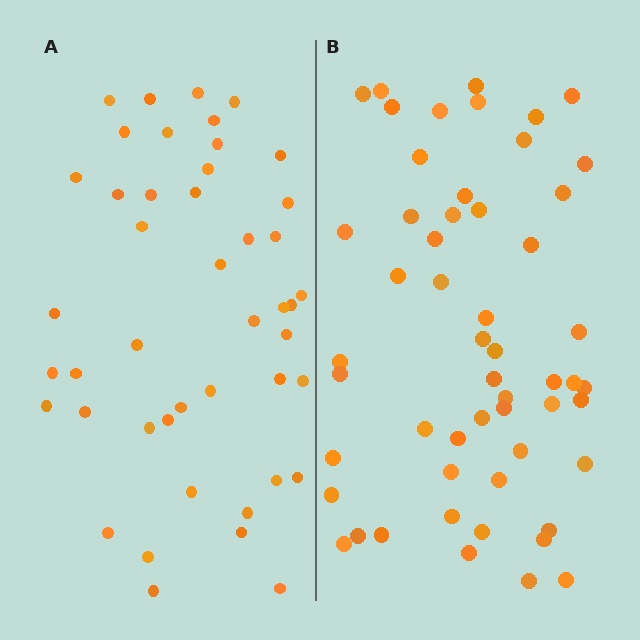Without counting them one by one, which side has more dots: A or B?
Region B (the right region) has more dots.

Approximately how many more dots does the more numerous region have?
Region B has roughly 8 or so more dots than region A.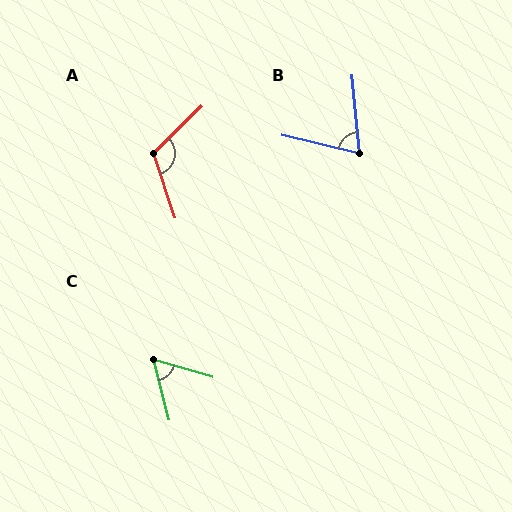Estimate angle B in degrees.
Approximately 71 degrees.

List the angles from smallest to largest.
C (59°), B (71°), A (116°).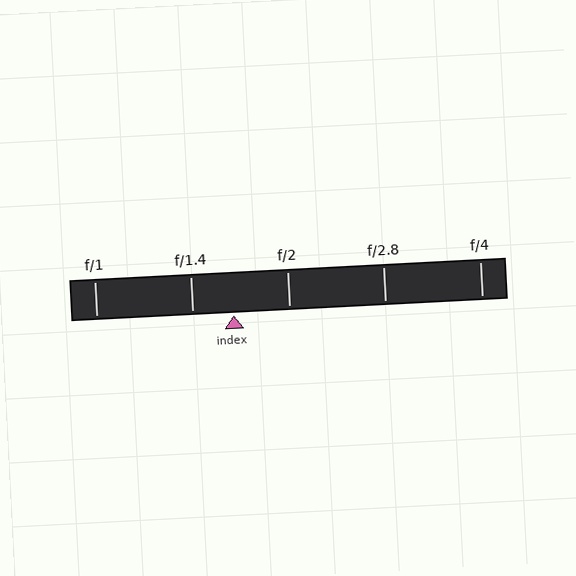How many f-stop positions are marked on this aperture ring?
There are 5 f-stop positions marked.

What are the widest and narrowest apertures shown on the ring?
The widest aperture shown is f/1 and the narrowest is f/4.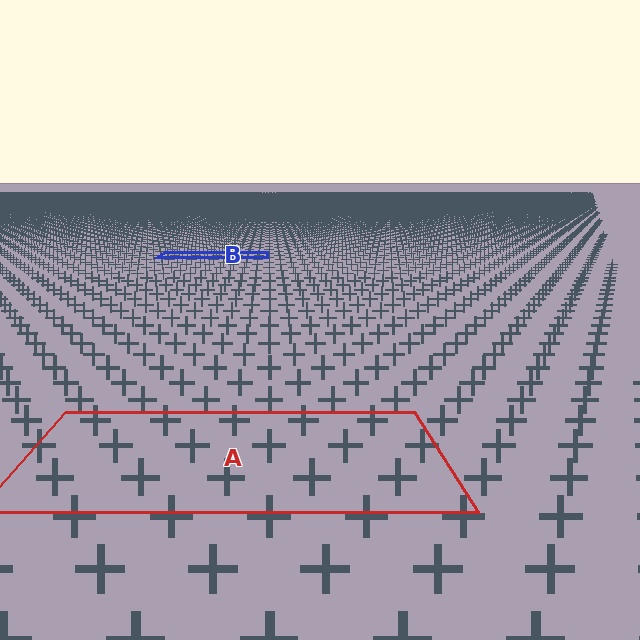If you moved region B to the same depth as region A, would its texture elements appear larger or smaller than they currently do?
They would appear larger. At a closer depth, the same texture elements are projected at a bigger on-screen size.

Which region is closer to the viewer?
Region A is closer. The texture elements there are larger and more spread out.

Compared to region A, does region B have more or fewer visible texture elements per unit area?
Region B has more texture elements per unit area — they are packed more densely because it is farther away.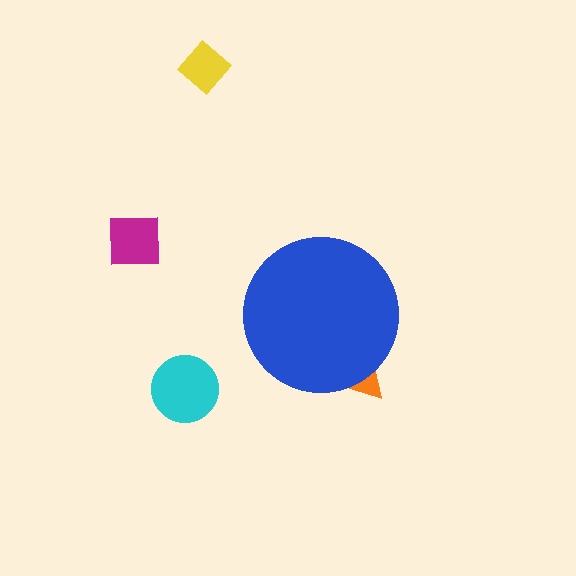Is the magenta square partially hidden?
No, the magenta square is fully visible.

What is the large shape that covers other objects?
A blue circle.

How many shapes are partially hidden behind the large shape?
1 shape is partially hidden.